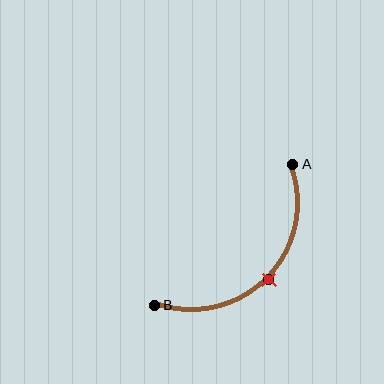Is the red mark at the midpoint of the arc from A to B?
Yes. The red mark lies on the arc at equal arc-length from both A and B — it is the arc midpoint.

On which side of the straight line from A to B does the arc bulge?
The arc bulges below and to the right of the straight line connecting A and B.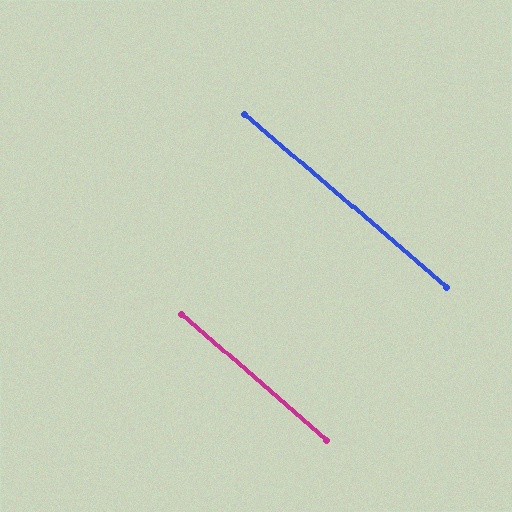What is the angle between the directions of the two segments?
Approximately 0 degrees.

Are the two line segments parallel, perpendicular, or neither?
Parallel — their directions differ by only 0.5°.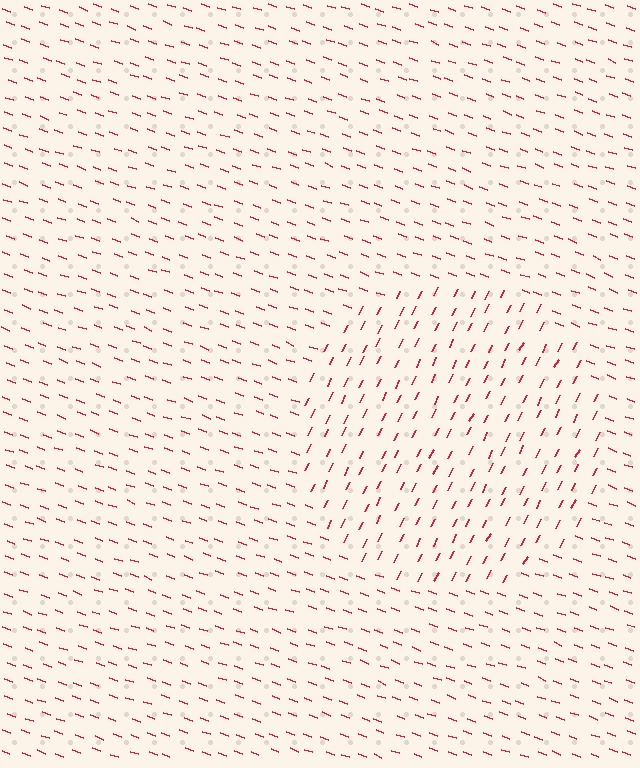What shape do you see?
I see a circle.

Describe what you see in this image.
The image is filled with small red line segments. A circle region in the image has lines oriented differently from the surrounding lines, creating a visible texture boundary.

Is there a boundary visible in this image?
Yes, there is a texture boundary formed by a change in line orientation.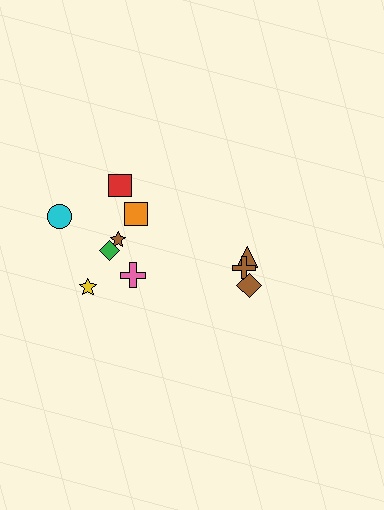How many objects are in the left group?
There are 7 objects.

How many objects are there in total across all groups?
There are 10 objects.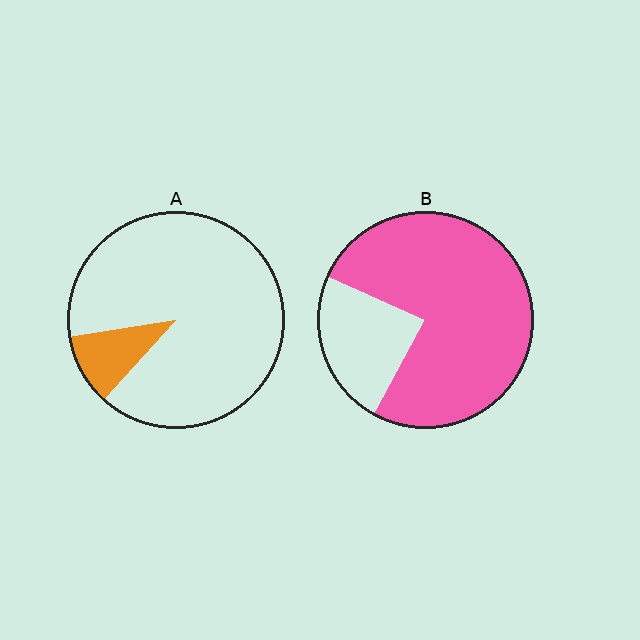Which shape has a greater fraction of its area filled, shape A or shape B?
Shape B.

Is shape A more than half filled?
No.